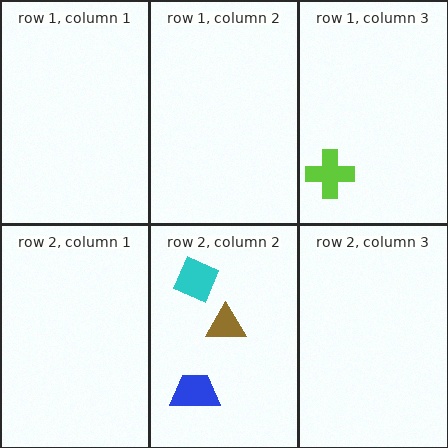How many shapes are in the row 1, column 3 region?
1.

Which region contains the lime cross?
The row 1, column 3 region.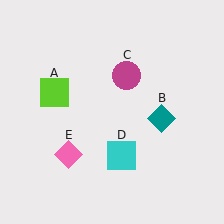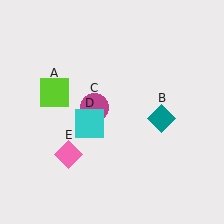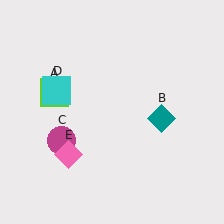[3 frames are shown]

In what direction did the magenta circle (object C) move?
The magenta circle (object C) moved down and to the left.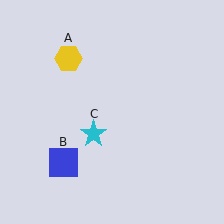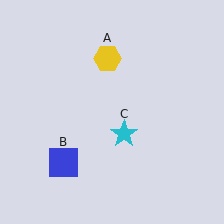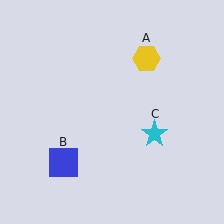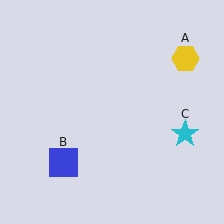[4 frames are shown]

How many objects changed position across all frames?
2 objects changed position: yellow hexagon (object A), cyan star (object C).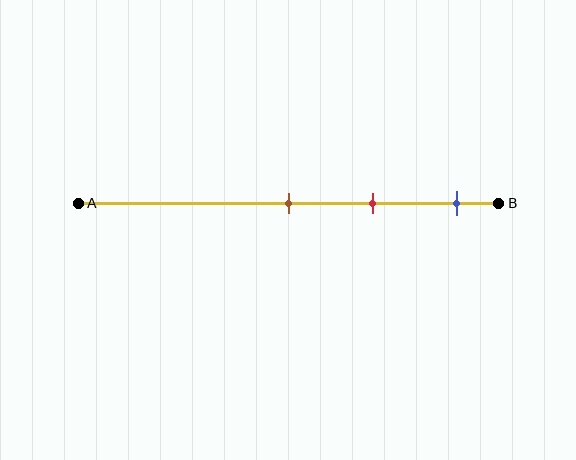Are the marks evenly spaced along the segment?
Yes, the marks are approximately evenly spaced.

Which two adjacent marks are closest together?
The brown and red marks are the closest adjacent pair.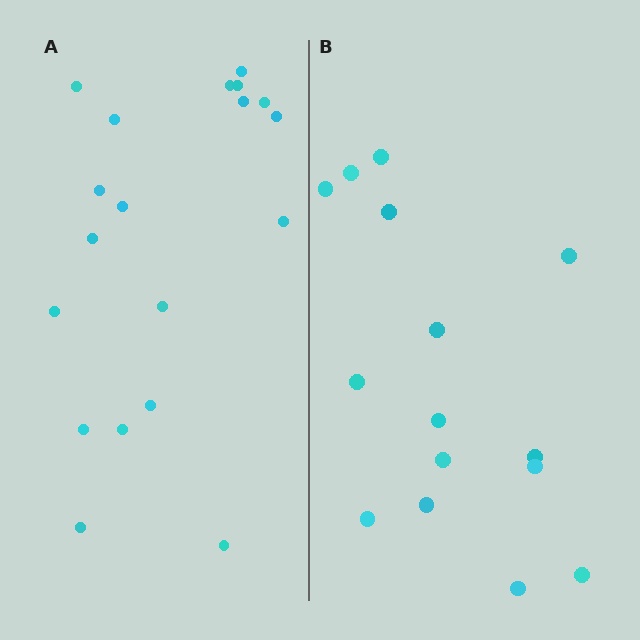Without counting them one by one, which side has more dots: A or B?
Region A (the left region) has more dots.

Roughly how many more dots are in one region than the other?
Region A has about 4 more dots than region B.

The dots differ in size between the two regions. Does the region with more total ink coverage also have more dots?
No. Region B has more total ink coverage because its dots are larger, but region A actually contains more individual dots. Total area can be misleading — the number of items is what matters here.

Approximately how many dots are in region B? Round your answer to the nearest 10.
About 20 dots. (The exact count is 15, which rounds to 20.)